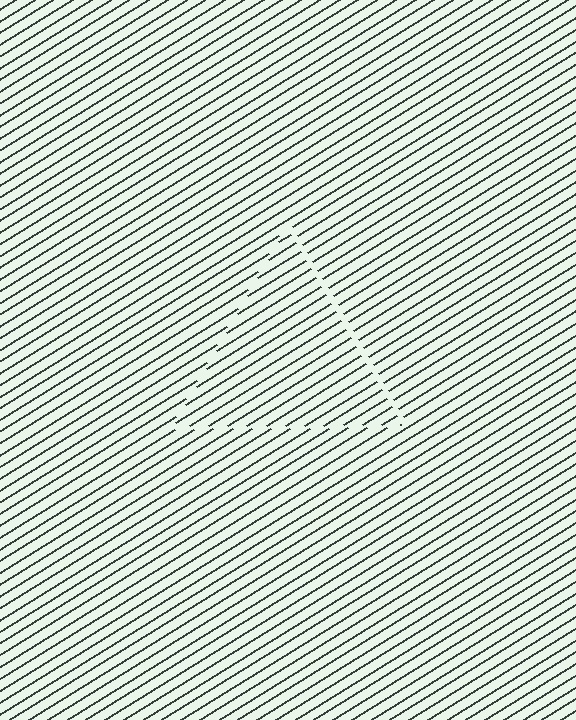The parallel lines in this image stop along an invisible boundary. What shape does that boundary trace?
An illusory triangle. The interior of the shape contains the same grating, shifted by half a period — the contour is defined by the phase discontinuity where line-ends from the inner and outer gratings abut.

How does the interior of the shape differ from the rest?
The interior of the shape contains the same grating, shifted by half a period — the contour is defined by the phase discontinuity where line-ends from the inner and outer gratings abut.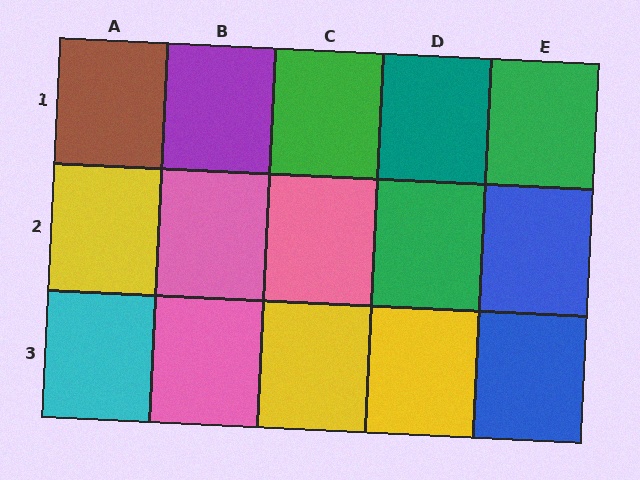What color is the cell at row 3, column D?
Yellow.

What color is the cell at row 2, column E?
Blue.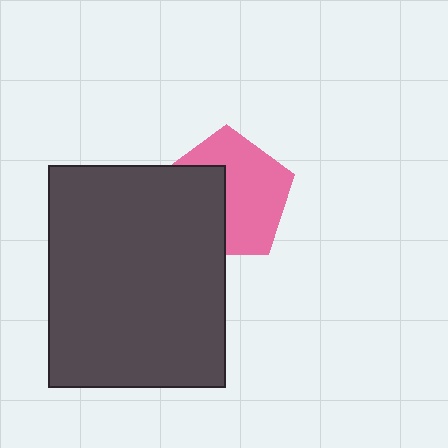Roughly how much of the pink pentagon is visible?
About half of it is visible (roughly 60%).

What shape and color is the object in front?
The object in front is a dark gray rectangle.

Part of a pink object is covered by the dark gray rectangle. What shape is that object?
It is a pentagon.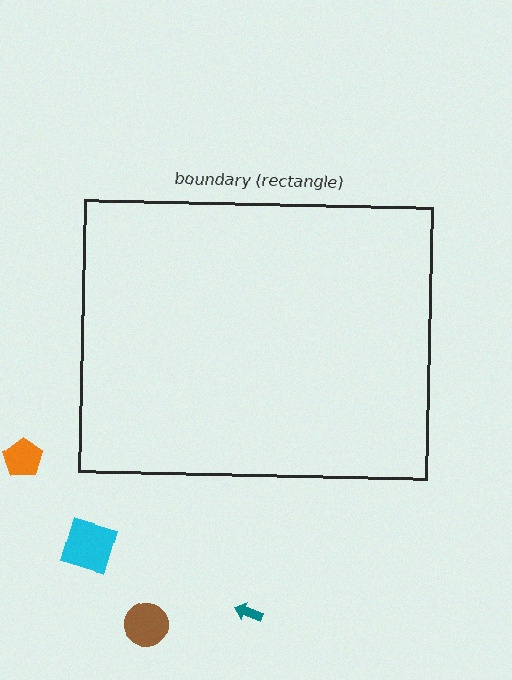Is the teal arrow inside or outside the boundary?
Outside.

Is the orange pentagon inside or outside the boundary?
Outside.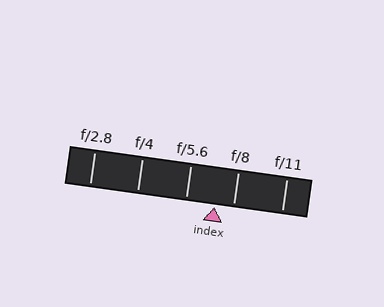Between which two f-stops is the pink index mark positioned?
The index mark is between f/5.6 and f/8.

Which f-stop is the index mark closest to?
The index mark is closest to f/8.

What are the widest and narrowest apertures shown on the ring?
The widest aperture shown is f/2.8 and the narrowest is f/11.